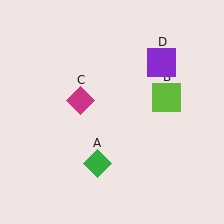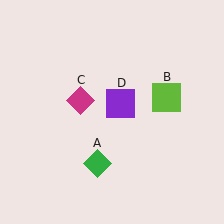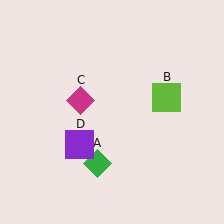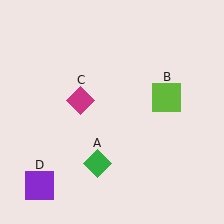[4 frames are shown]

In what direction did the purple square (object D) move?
The purple square (object D) moved down and to the left.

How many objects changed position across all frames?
1 object changed position: purple square (object D).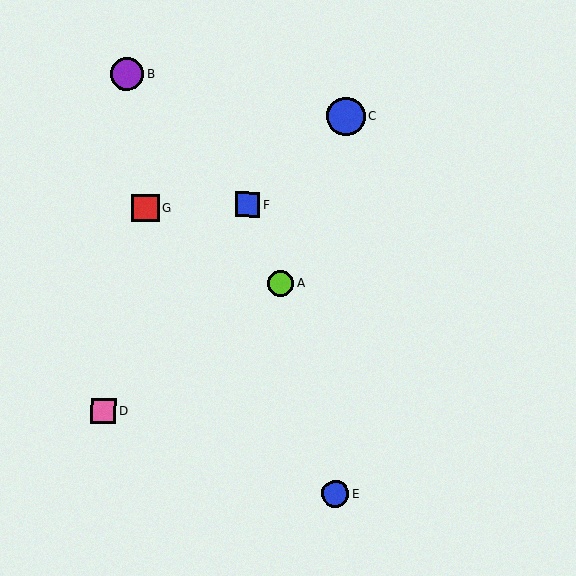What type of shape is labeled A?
Shape A is a lime circle.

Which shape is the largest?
The blue circle (labeled C) is the largest.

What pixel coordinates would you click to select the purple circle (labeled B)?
Click at (127, 74) to select the purple circle B.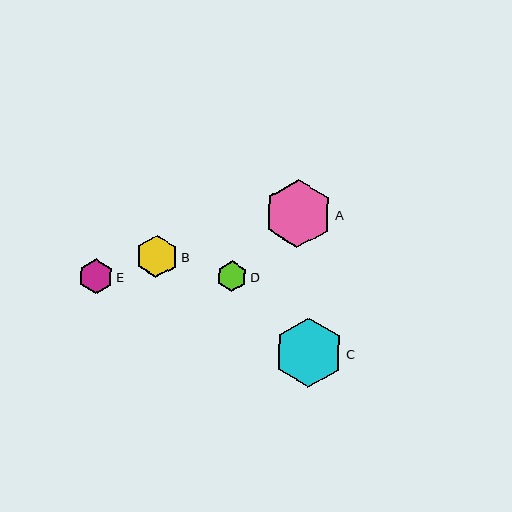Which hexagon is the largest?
Hexagon C is the largest with a size of approximately 69 pixels.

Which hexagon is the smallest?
Hexagon D is the smallest with a size of approximately 30 pixels.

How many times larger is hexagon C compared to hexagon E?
Hexagon C is approximately 2.0 times the size of hexagon E.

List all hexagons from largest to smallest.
From largest to smallest: C, A, B, E, D.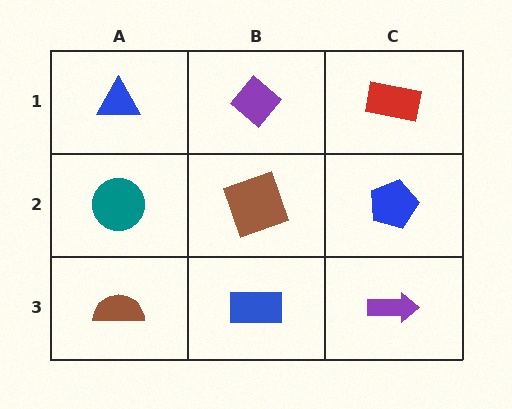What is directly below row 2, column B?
A blue rectangle.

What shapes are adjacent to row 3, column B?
A brown square (row 2, column B), a brown semicircle (row 3, column A), a purple arrow (row 3, column C).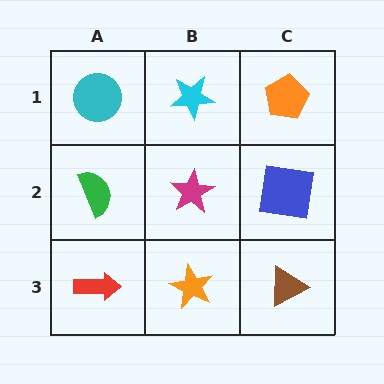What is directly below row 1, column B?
A magenta star.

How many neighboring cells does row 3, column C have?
2.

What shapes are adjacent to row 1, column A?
A green semicircle (row 2, column A), a cyan star (row 1, column B).